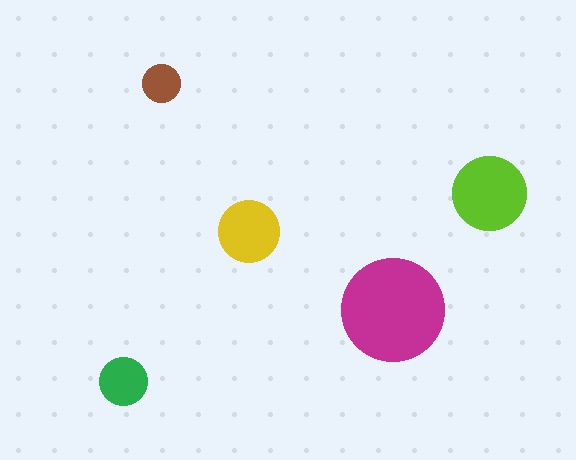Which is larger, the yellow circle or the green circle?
The yellow one.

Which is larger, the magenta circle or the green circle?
The magenta one.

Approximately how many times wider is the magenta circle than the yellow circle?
About 1.5 times wider.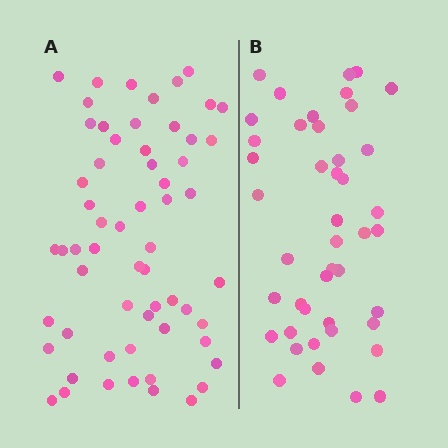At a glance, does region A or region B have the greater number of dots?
Region A (the left region) has more dots.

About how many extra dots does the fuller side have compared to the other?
Region A has approximately 15 more dots than region B.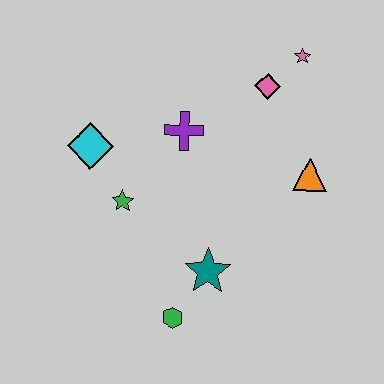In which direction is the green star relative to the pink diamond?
The green star is to the left of the pink diamond.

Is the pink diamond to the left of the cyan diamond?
No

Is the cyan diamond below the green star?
No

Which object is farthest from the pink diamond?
The green hexagon is farthest from the pink diamond.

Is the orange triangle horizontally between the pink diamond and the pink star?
No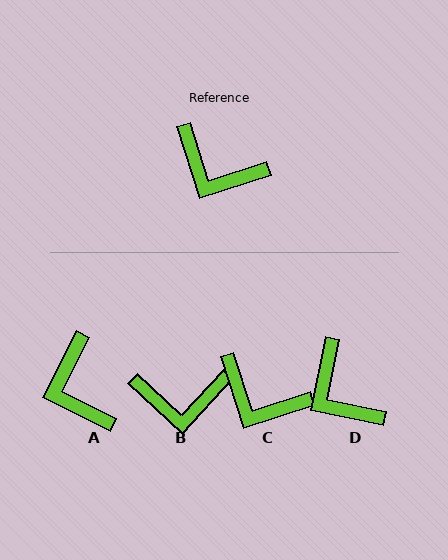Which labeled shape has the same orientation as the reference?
C.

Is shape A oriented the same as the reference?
No, it is off by about 45 degrees.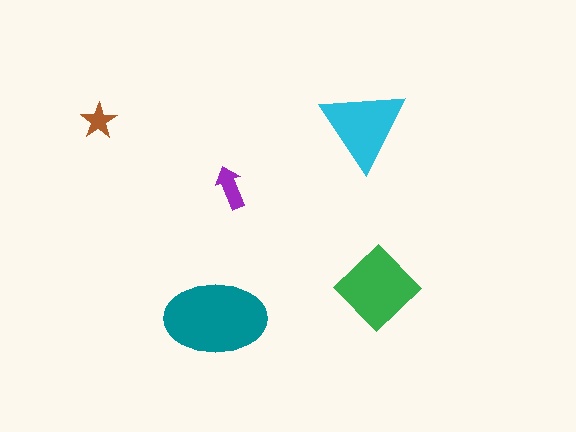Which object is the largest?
The teal ellipse.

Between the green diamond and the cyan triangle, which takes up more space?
The green diamond.